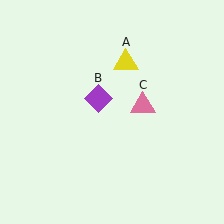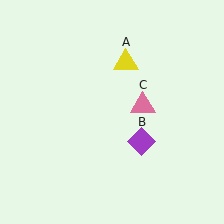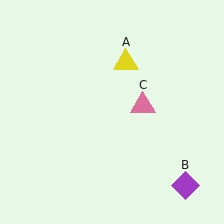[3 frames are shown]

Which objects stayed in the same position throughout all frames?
Yellow triangle (object A) and pink triangle (object C) remained stationary.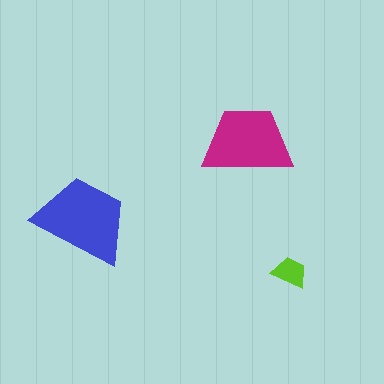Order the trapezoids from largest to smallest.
the blue one, the magenta one, the lime one.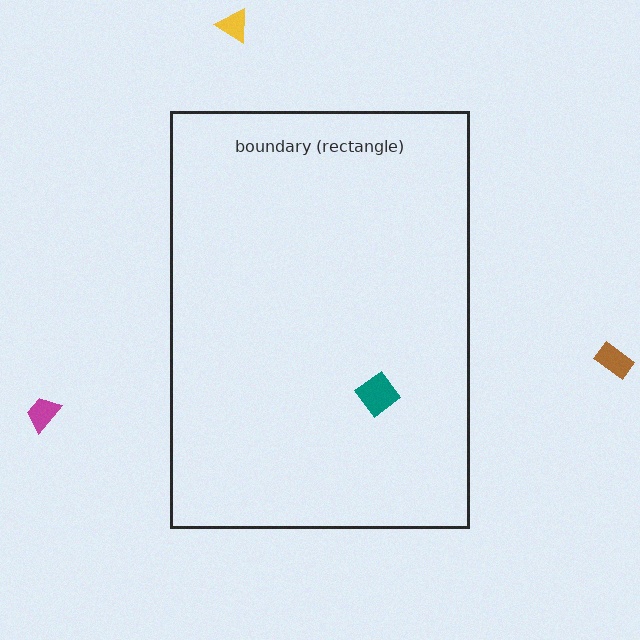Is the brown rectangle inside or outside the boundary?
Outside.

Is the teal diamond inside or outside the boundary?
Inside.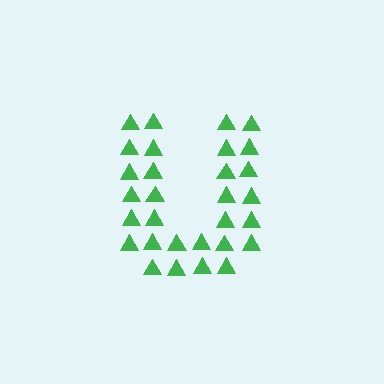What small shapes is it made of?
It is made of small triangles.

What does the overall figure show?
The overall figure shows the letter U.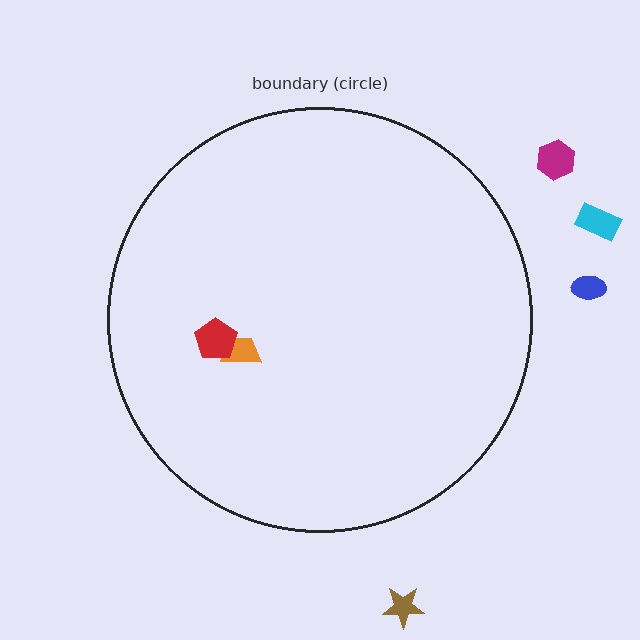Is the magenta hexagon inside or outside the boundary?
Outside.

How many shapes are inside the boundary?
2 inside, 4 outside.